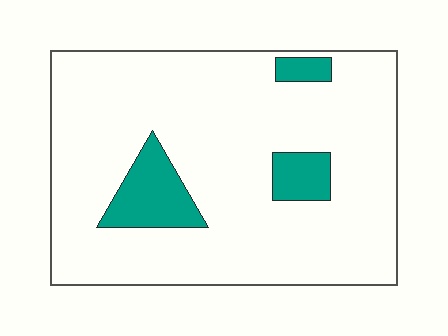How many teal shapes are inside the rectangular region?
3.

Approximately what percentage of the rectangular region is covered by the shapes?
Approximately 10%.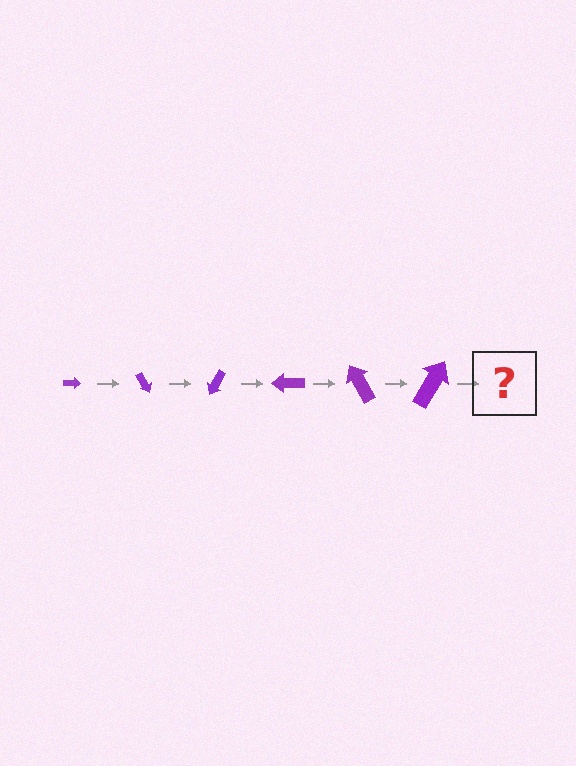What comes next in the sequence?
The next element should be an arrow, larger than the previous one and rotated 360 degrees from the start.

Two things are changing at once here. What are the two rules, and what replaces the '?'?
The two rules are that the arrow grows larger each step and it rotates 60 degrees each step. The '?' should be an arrow, larger than the previous one and rotated 360 degrees from the start.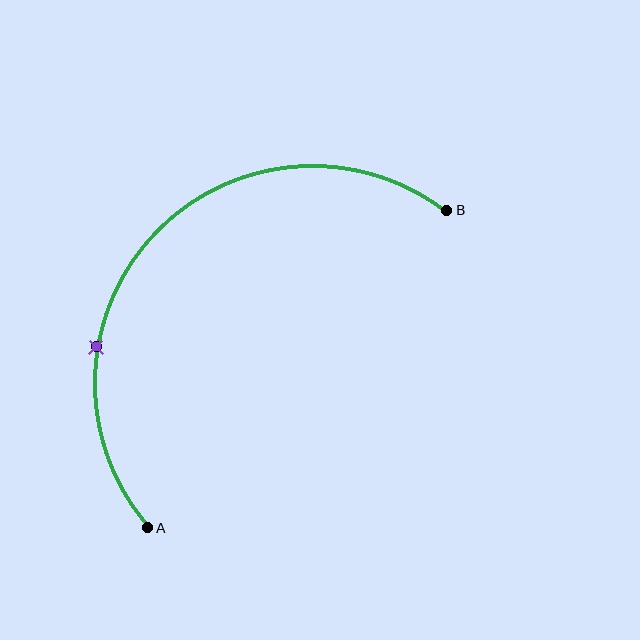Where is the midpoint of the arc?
The arc midpoint is the point on the curve farthest from the straight line joining A and B. It sits above and to the left of that line.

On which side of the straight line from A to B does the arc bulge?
The arc bulges above and to the left of the straight line connecting A and B.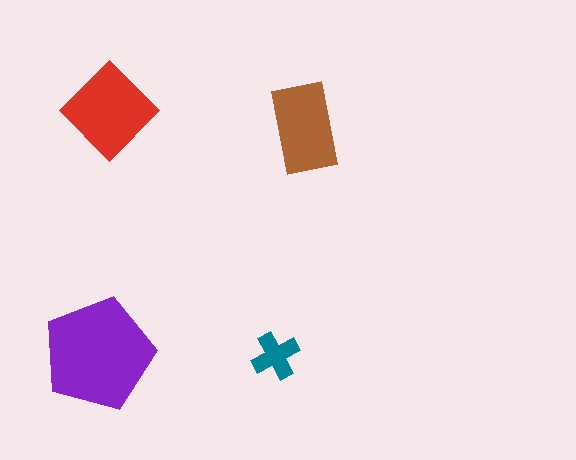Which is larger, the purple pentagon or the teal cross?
The purple pentagon.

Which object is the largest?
The purple pentagon.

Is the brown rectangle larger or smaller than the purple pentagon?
Smaller.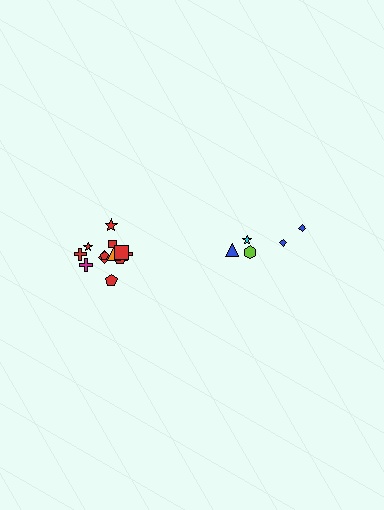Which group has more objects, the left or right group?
The left group.